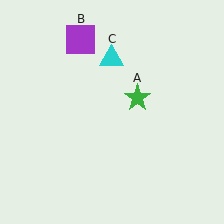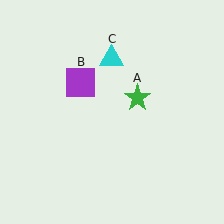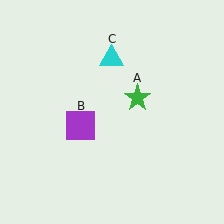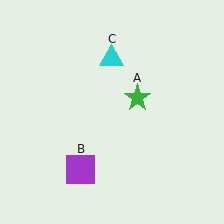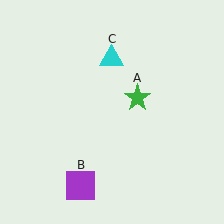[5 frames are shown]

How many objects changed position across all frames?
1 object changed position: purple square (object B).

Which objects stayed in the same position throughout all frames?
Green star (object A) and cyan triangle (object C) remained stationary.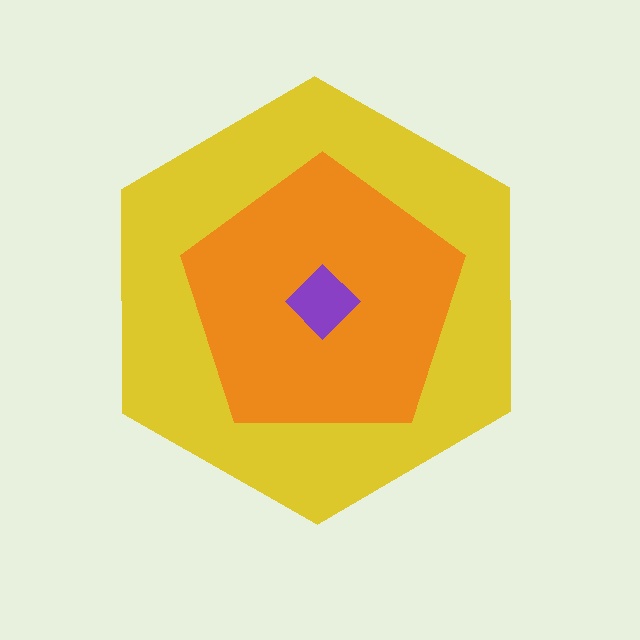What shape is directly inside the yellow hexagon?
The orange pentagon.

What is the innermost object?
The purple diamond.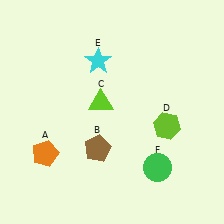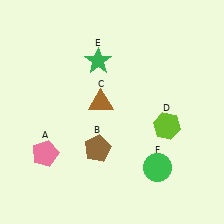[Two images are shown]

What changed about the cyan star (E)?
In Image 1, E is cyan. In Image 2, it changed to green.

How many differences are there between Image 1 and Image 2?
There are 3 differences between the two images.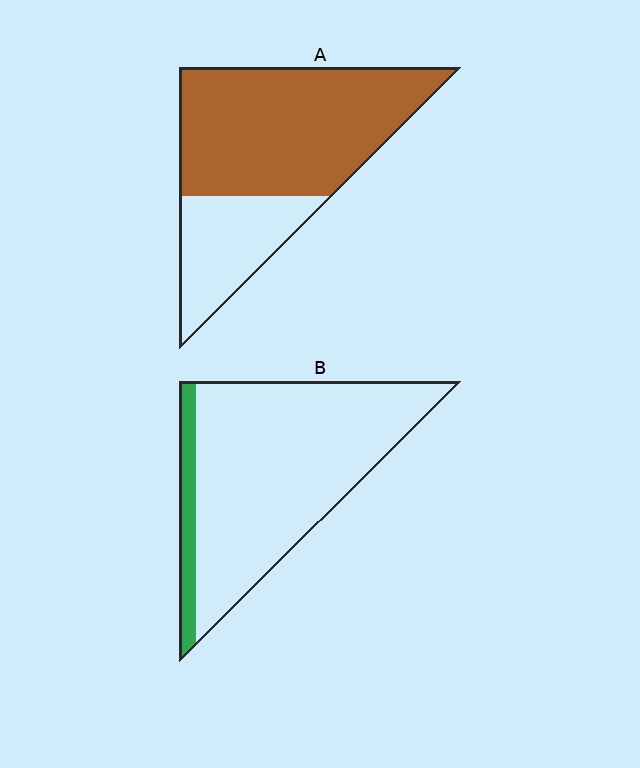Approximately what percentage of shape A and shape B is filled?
A is approximately 70% and B is approximately 10%.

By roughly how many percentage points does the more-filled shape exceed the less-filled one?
By roughly 60 percentage points (A over B).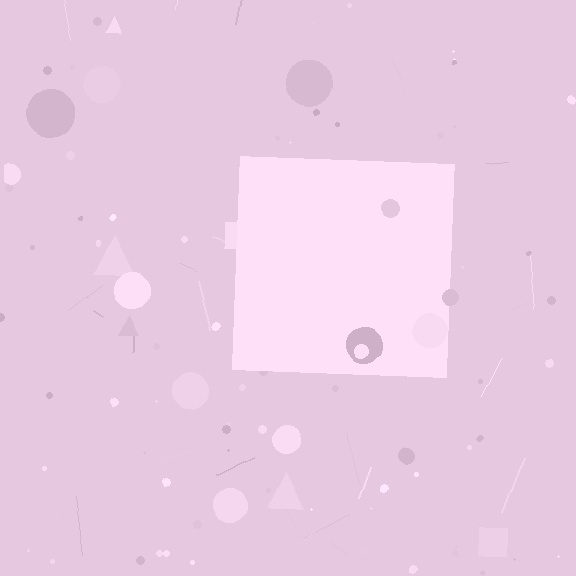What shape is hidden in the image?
A square is hidden in the image.